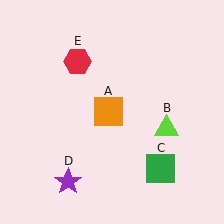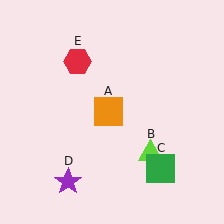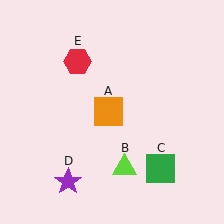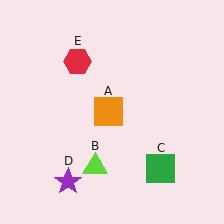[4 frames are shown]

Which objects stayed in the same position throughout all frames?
Orange square (object A) and green square (object C) and purple star (object D) and red hexagon (object E) remained stationary.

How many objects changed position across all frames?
1 object changed position: lime triangle (object B).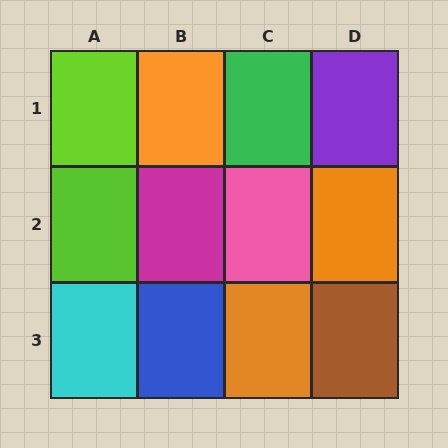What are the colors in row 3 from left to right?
Cyan, blue, orange, brown.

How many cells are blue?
1 cell is blue.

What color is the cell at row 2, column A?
Lime.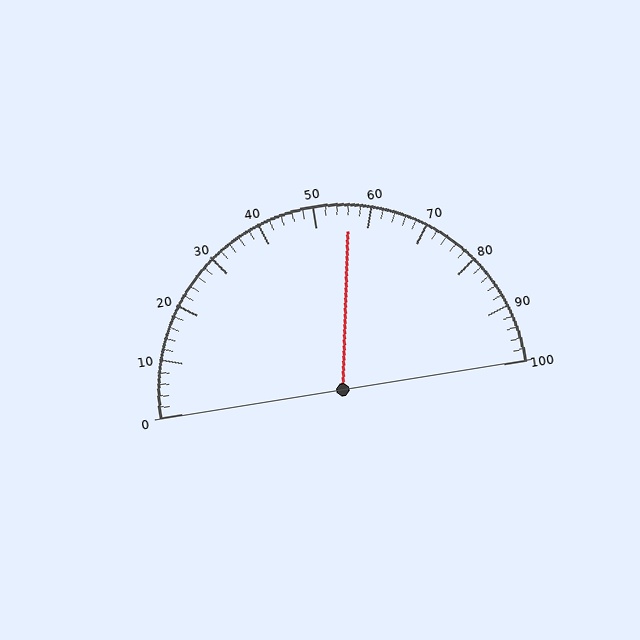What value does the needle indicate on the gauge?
The needle indicates approximately 56.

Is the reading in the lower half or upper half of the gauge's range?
The reading is in the upper half of the range (0 to 100).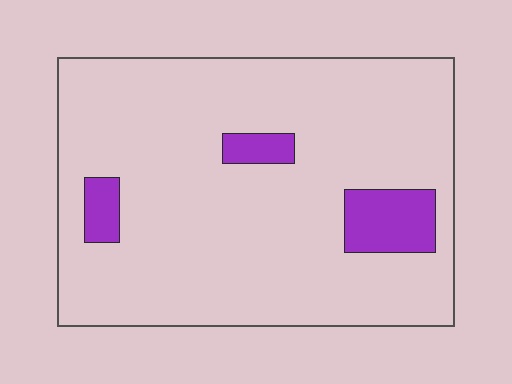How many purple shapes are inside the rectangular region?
3.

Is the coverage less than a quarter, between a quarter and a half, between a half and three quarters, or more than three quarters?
Less than a quarter.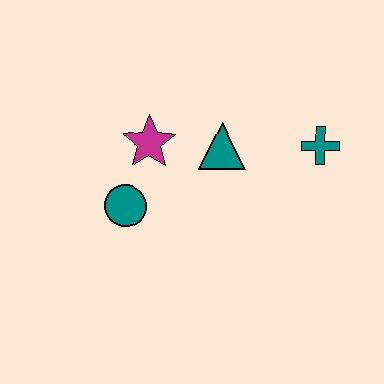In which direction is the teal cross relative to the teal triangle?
The teal cross is to the right of the teal triangle.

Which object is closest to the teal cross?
The teal triangle is closest to the teal cross.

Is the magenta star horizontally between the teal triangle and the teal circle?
Yes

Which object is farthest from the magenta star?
The teal cross is farthest from the magenta star.